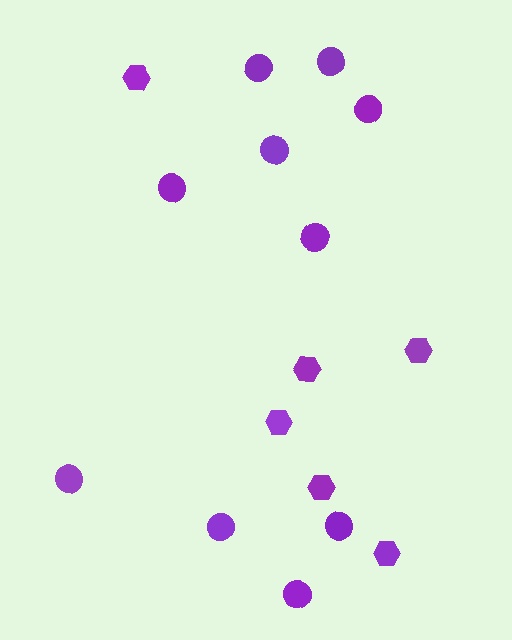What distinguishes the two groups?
There are 2 groups: one group of hexagons (6) and one group of circles (10).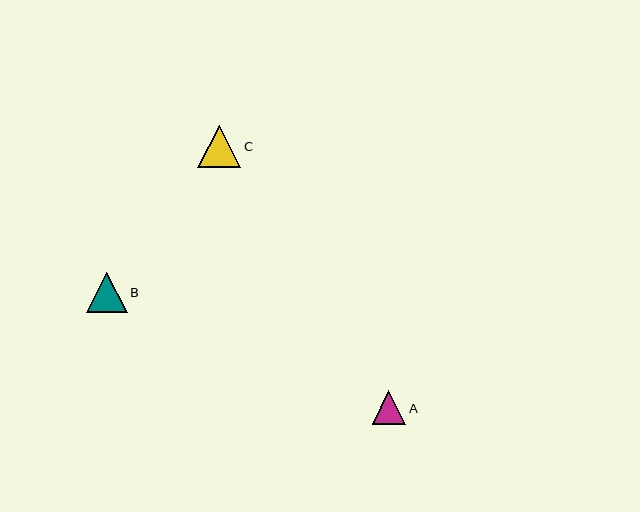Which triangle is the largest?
Triangle C is the largest with a size of approximately 43 pixels.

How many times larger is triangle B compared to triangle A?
Triangle B is approximately 1.2 times the size of triangle A.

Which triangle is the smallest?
Triangle A is the smallest with a size of approximately 34 pixels.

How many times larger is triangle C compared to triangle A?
Triangle C is approximately 1.3 times the size of triangle A.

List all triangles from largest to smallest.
From largest to smallest: C, B, A.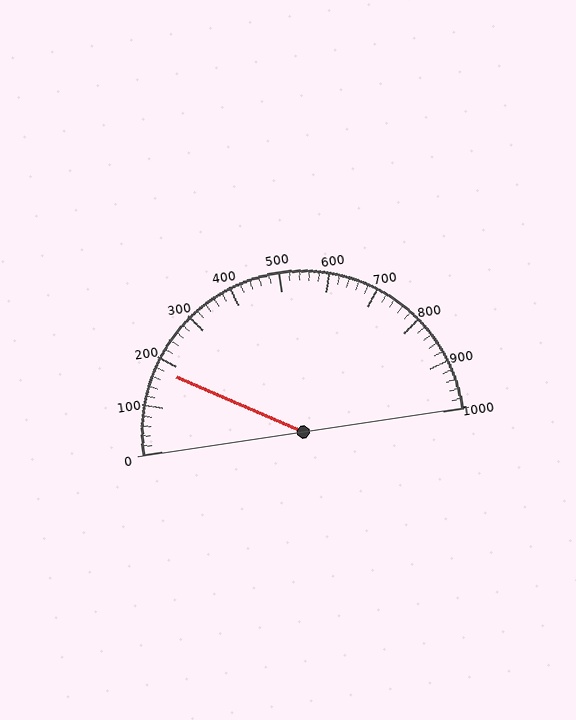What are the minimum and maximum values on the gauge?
The gauge ranges from 0 to 1000.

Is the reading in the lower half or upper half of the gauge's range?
The reading is in the lower half of the range (0 to 1000).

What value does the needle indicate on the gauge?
The needle indicates approximately 180.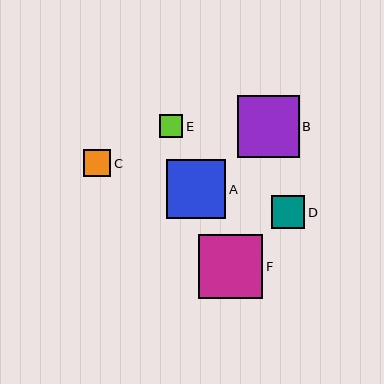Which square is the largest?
Square F is the largest with a size of approximately 65 pixels.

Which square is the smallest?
Square E is the smallest with a size of approximately 24 pixels.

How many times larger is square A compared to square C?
Square A is approximately 2.2 times the size of square C.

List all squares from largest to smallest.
From largest to smallest: F, B, A, D, C, E.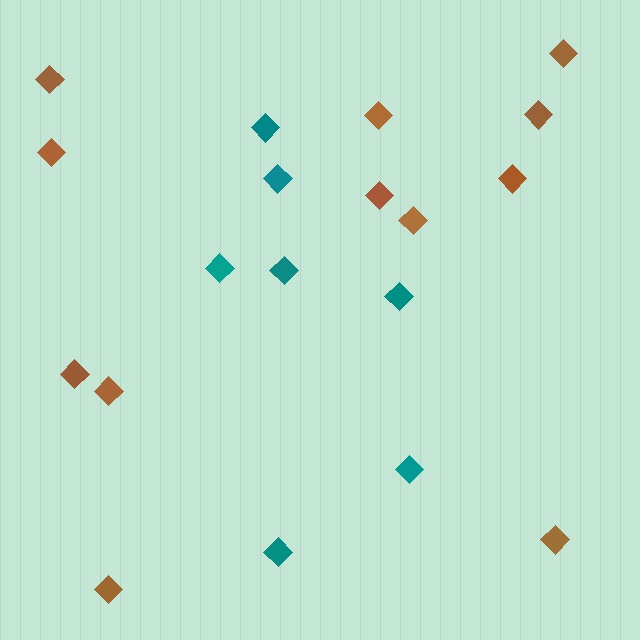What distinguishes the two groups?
There are 2 groups: one group of teal diamonds (7) and one group of brown diamonds (12).